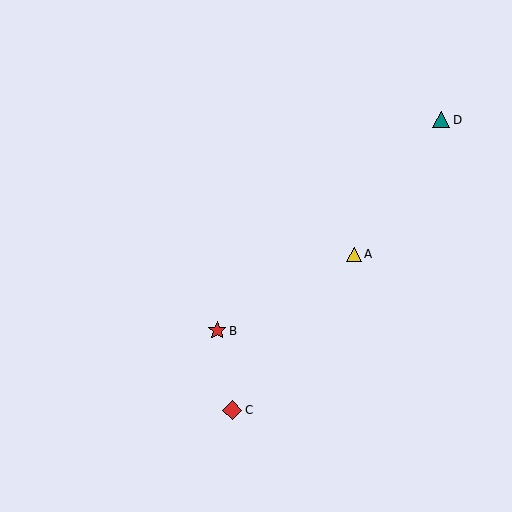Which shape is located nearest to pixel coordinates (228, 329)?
The red star (labeled B) at (217, 331) is nearest to that location.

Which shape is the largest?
The red diamond (labeled C) is the largest.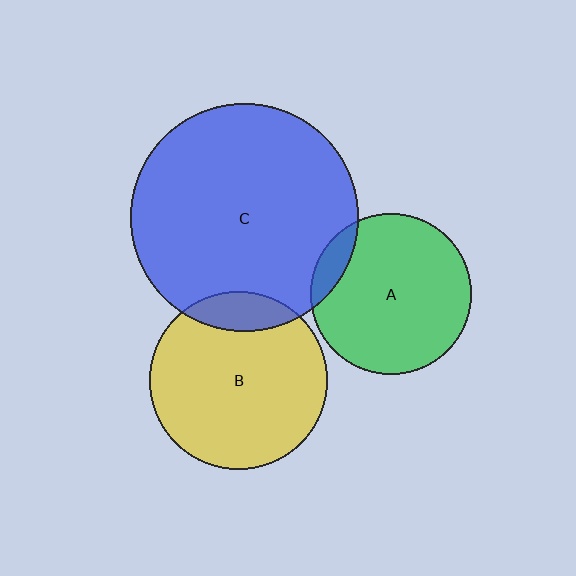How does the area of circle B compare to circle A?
Approximately 1.2 times.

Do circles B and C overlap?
Yes.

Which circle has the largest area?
Circle C (blue).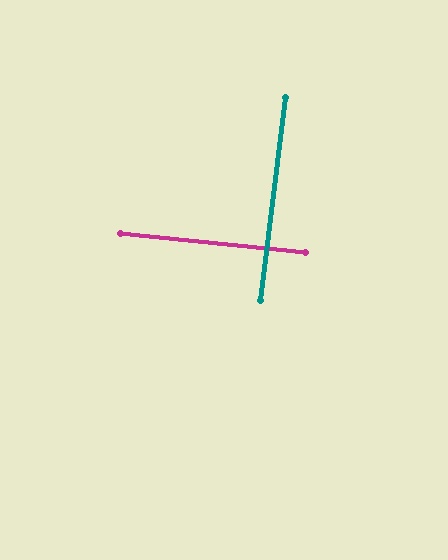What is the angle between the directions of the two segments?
Approximately 89 degrees.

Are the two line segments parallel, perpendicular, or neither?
Perpendicular — they meet at approximately 89°.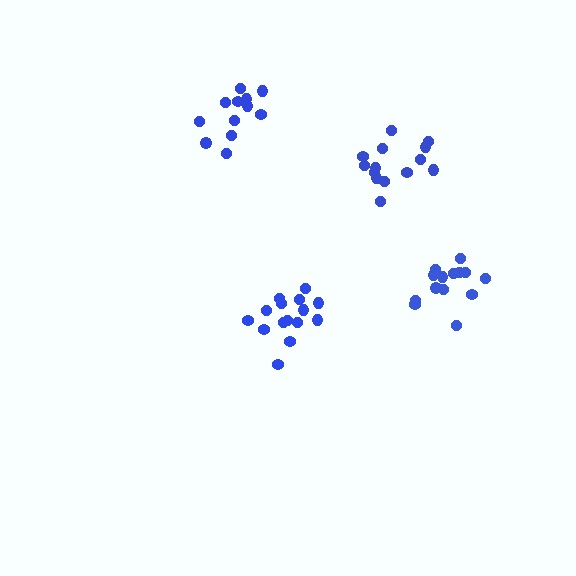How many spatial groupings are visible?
There are 4 spatial groupings.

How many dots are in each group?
Group 1: 12 dots, Group 2: 14 dots, Group 3: 15 dots, Group 4: 14 dots (55 total).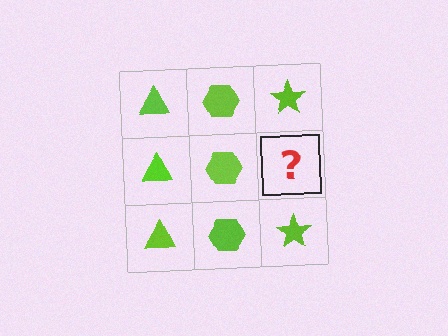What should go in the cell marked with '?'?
The missing cell should contain a lime star.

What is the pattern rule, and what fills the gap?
The rule is that each column has a consistent shape. The gap should be filled with a lime star.